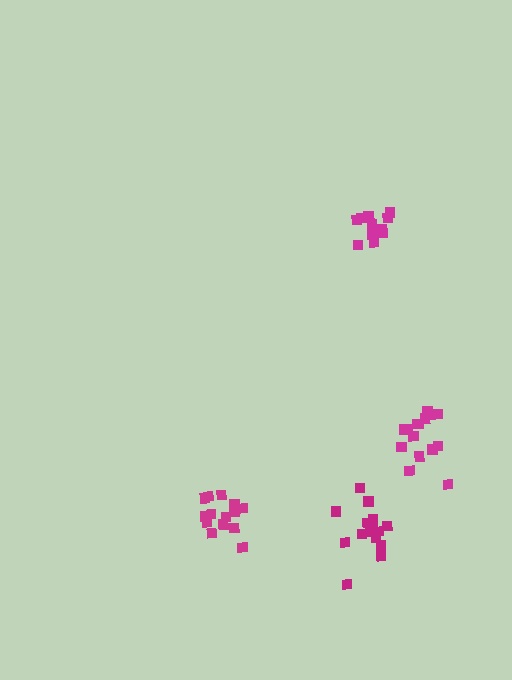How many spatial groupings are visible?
There are 4 spatial groupings.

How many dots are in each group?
Group 1: 15 dots, Group 2: 12 dots, Group 3: 14 dots, Group 4: 14 dots (55 total).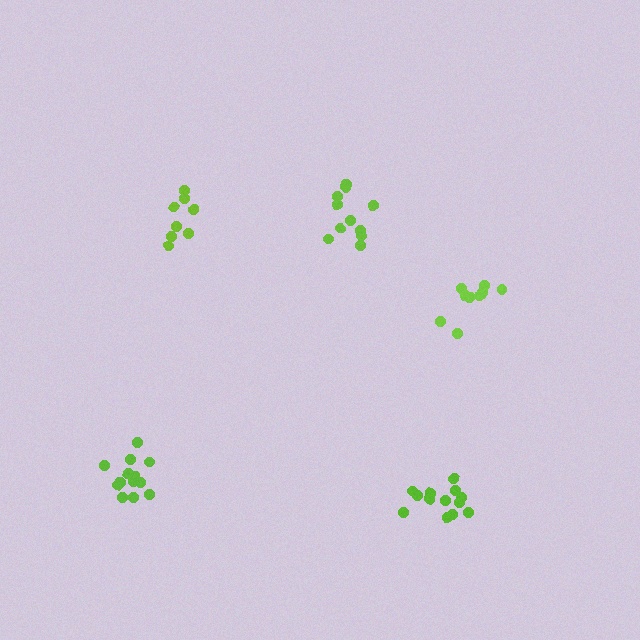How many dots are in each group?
Group 1: 9 dots, Group 2: 11 dots, Group 3: 13 dots, Group 4: 13 dots, Group 5: 8 dots (54 total).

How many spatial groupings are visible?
There are 5 spatial groupings.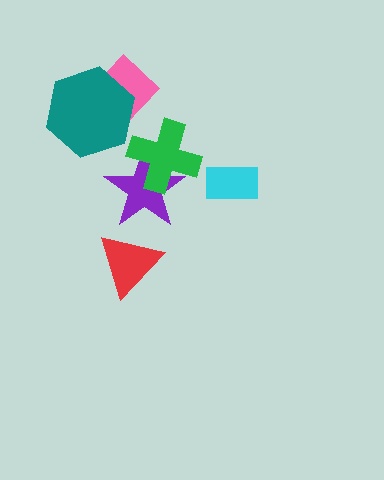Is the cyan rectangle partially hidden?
No, no other shape covers it.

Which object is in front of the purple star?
The green cross is in front of the purple star.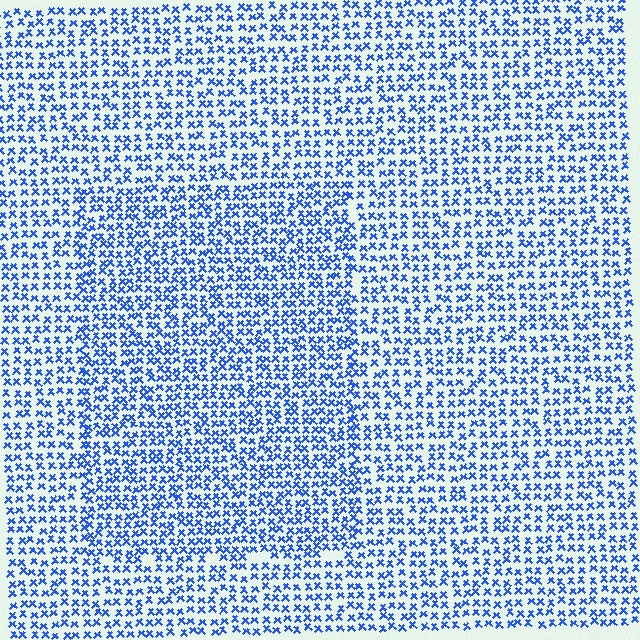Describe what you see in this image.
The image contains small blue elements arranged at two different densities. A rectangle-shaped region is visible where the elements are more densely packed than the surrounding area.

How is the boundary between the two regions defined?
The boundary is defined by a change in element density (approximately 1.4x ratio). All elements are the same color, size, and shape.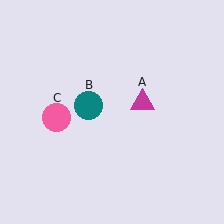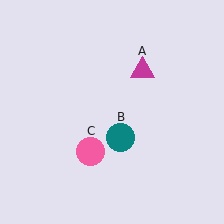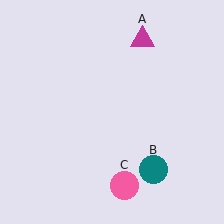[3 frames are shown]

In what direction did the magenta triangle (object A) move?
The magenta triangle (object A) moved up.